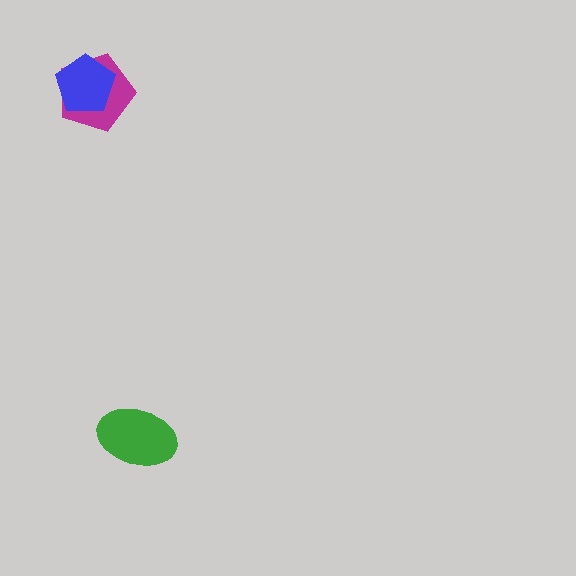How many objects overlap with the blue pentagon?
1 object overlaps with the blue pentagon.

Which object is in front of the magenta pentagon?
The blue pentagon is in front of the magenta pentagon.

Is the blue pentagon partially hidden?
No, no other shape covers it.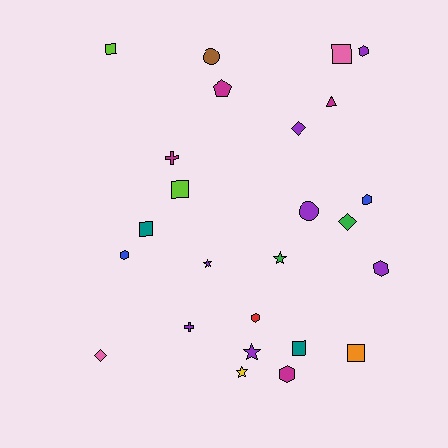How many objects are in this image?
There are 25 objects.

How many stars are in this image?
There are 4 stars.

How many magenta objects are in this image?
There are 4 magenta objects.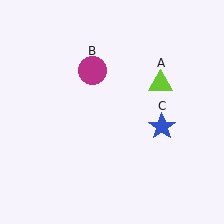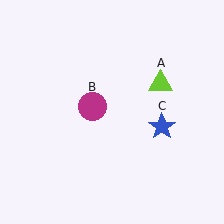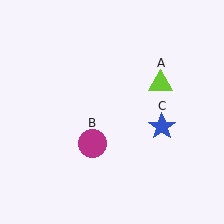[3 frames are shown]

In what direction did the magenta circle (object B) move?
The magenta circle (object B) moved down.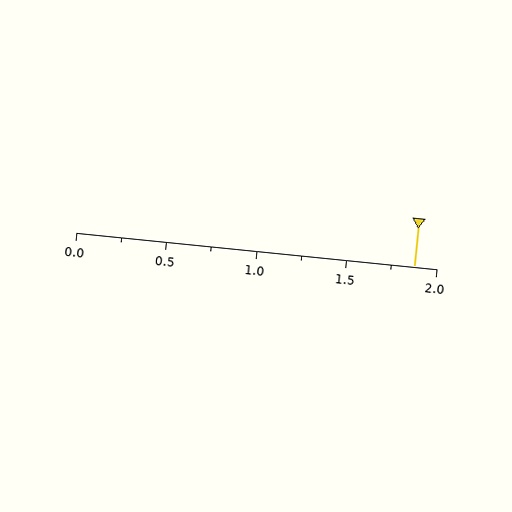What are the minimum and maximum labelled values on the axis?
The axis runs from 0.0 to 2.0.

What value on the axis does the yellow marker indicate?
The marker indicates approximately 1.88.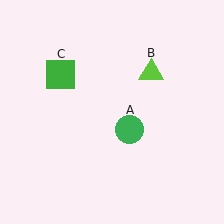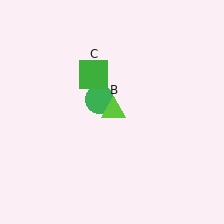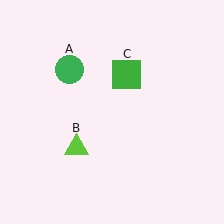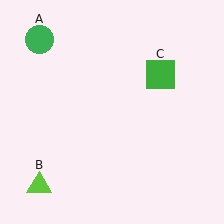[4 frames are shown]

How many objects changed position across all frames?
3 objects changed position: green circle (object A), lime triangle (object B), green square (object C).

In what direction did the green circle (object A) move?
The green circle (object A) moved up and to the left.